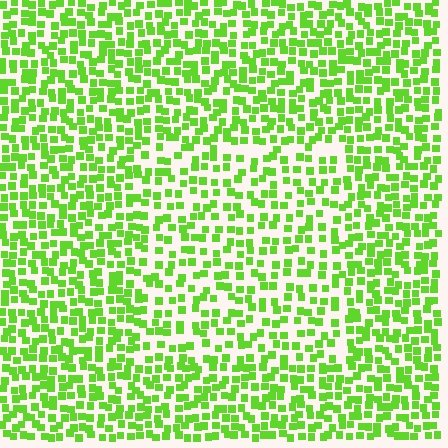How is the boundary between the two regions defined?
The boundary is defined by a change in element density (approximately 1.5x ratio). All elements are the same color, size, and shape.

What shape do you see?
I see a rectangle.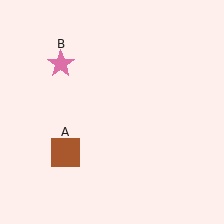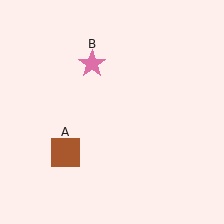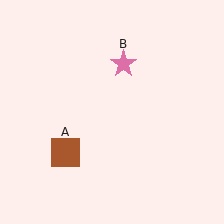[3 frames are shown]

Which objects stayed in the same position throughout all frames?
Brown square (object A) remained stationary.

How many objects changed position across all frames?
1 object changed position: pink star (object B).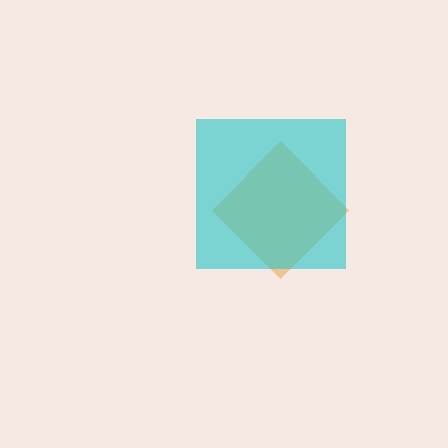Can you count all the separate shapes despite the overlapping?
Yes, there are 2 separate shapes.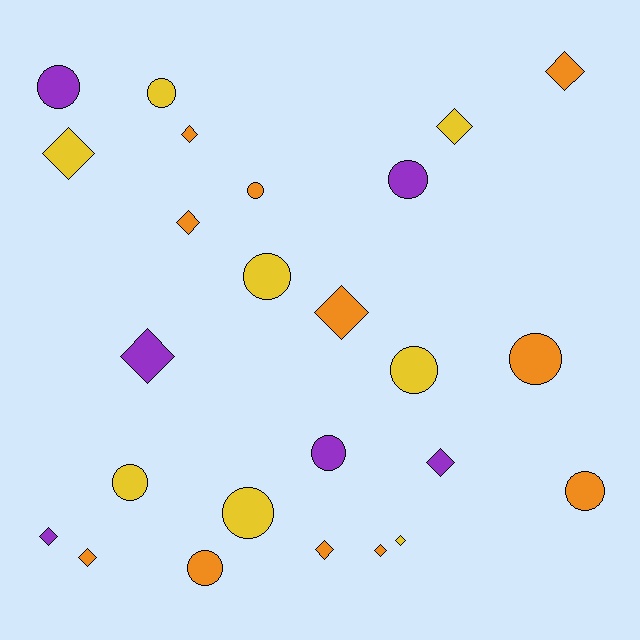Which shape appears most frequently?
Diamond, with 13 objects.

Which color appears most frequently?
Orange, with 11 objects.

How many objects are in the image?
There are 25 objects.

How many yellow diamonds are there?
There are 3 yellow diamonds.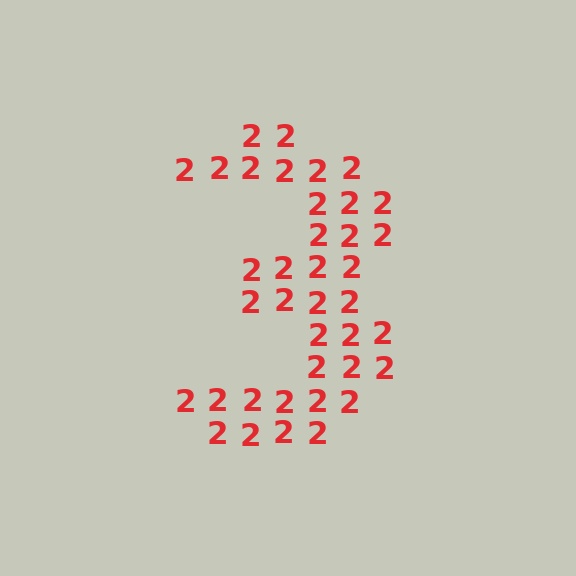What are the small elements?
The small elements are digit 2's.